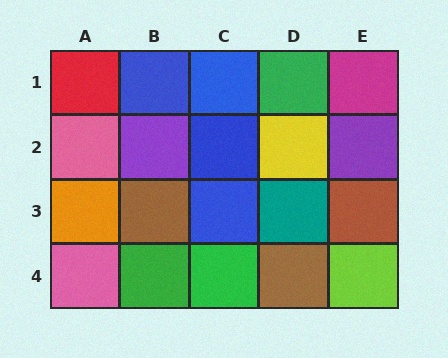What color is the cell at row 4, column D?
Brown.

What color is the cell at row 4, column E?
Lime.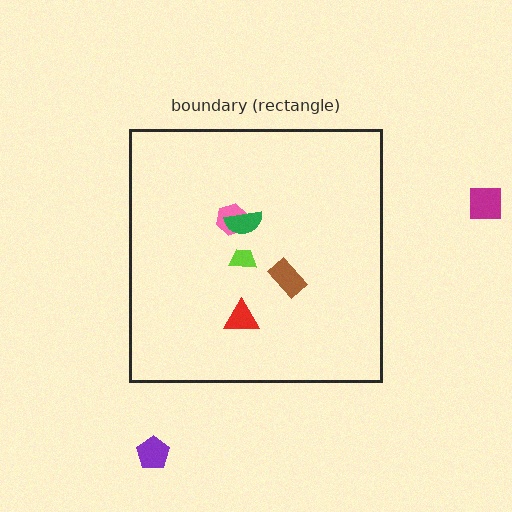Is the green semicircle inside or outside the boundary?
Inside.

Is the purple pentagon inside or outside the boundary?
Outside.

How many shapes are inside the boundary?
5 inside, 2 outside.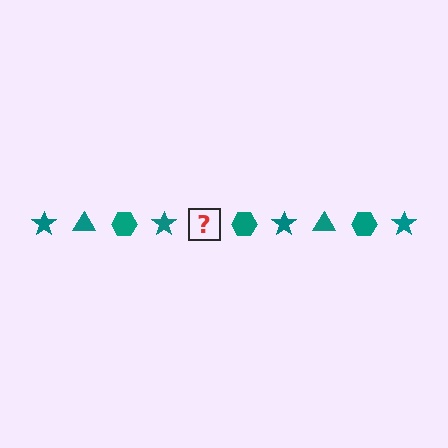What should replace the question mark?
The question mark should be replaced with a teal triangle.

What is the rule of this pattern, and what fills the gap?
The rule is that the pattern cycles through star, triangle, hexagon shapes in teal. The gap should be filled with a teal triangle.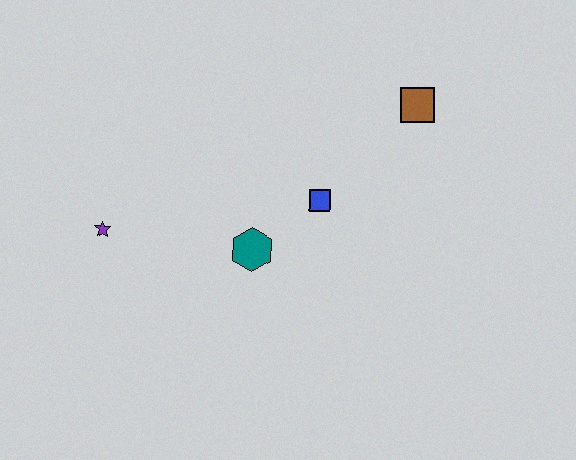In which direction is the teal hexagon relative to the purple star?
The teal hexagon is to the right of the purple star.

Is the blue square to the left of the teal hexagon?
No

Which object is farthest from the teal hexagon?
The brown square is farthest from the teal hexagon.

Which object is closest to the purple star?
The teal hexagon is closest to the purple star.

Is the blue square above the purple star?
Yes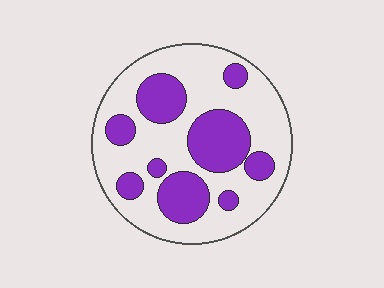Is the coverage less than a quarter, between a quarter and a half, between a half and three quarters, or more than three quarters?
Between a quarter and a half.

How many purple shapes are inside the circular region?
9.